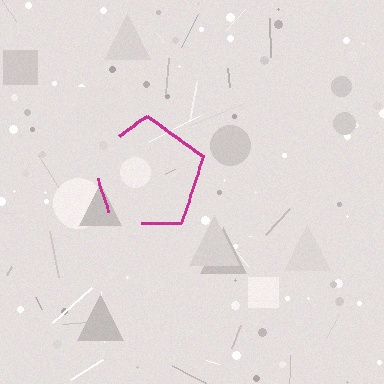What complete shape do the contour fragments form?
The contour fragments form a pentagon.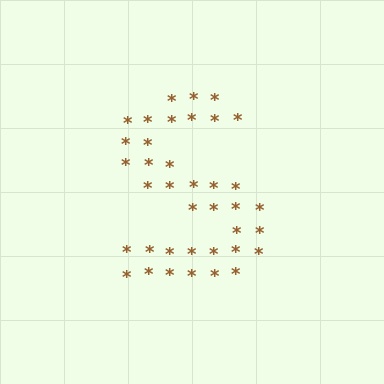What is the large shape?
The large shape is the letter S.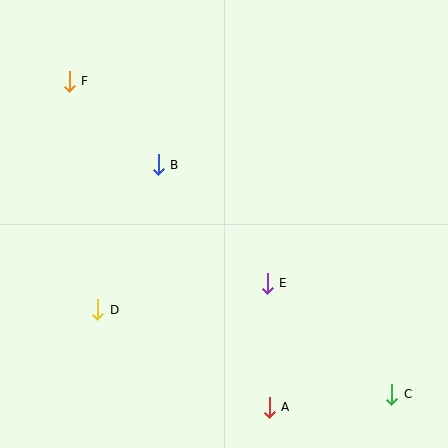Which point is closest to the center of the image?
Point E at (267, 283) is closest to the center.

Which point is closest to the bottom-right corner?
Point C is closest to the bottom-right corner.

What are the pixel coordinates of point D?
Point D is at (98, 310).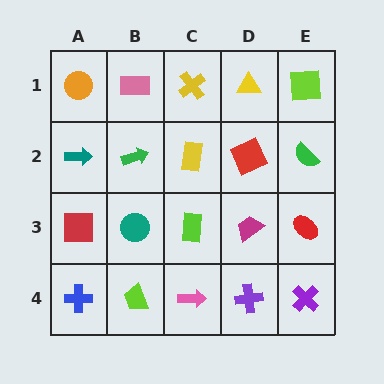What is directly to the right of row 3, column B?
A lime rectangle.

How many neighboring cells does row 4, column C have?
3.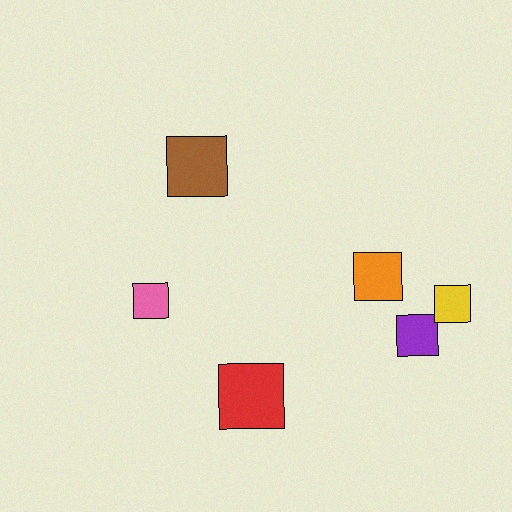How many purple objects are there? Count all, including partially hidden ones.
There is 1 purple object.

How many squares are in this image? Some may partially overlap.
There are 6 squares.